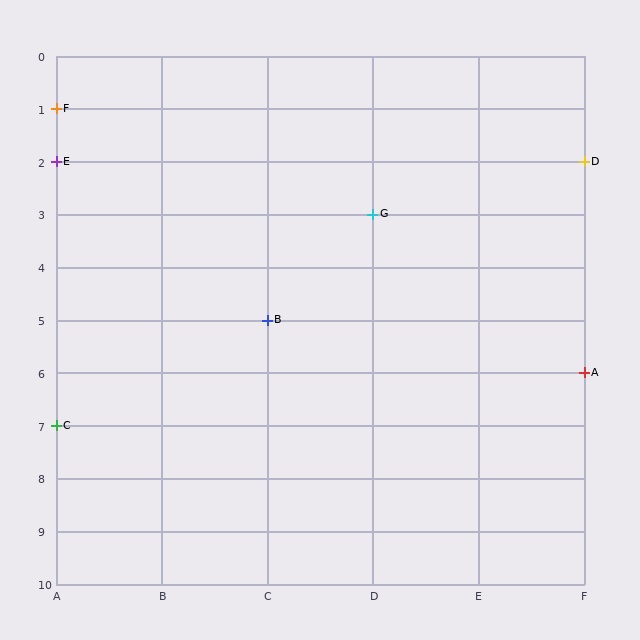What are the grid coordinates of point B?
Point B is at grid coordinates (C, 5).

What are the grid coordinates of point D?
Point D is at grid coordinates (F, 2).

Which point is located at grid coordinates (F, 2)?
Point D is at (F, 2).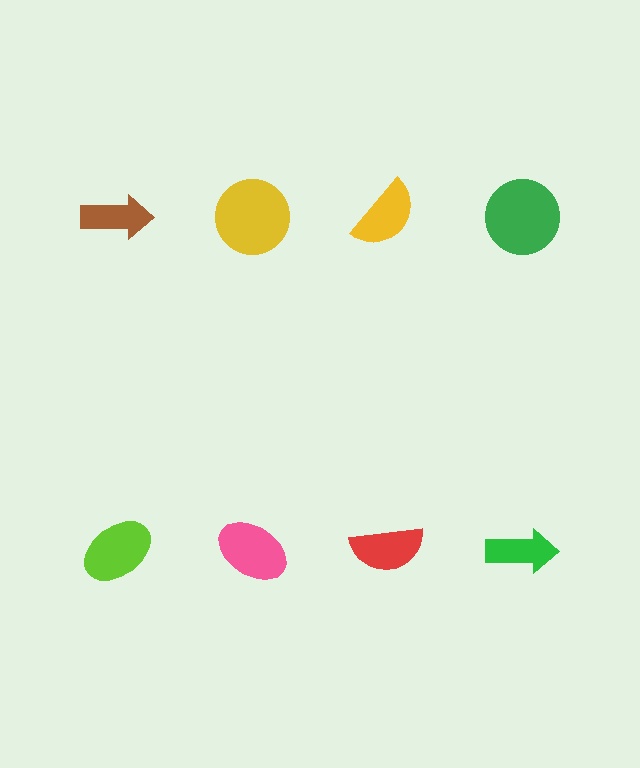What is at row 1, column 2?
A yellow circle.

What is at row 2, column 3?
A red semicircle.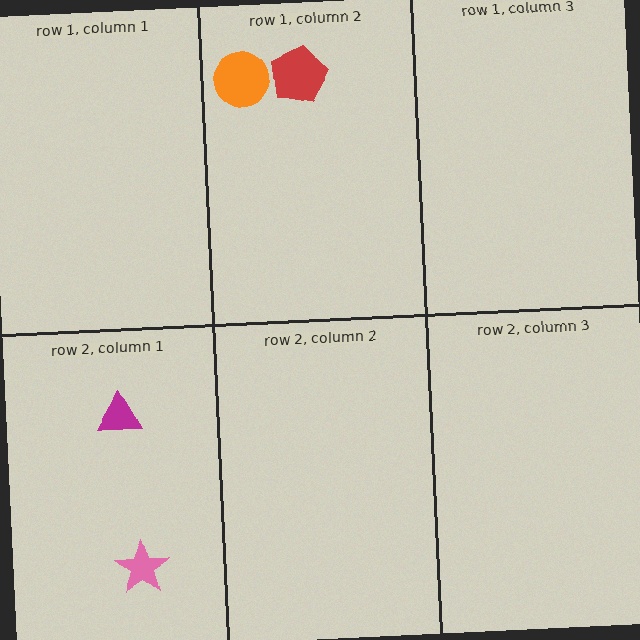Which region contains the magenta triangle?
The row 2, column 1 region.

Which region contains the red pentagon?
The row 1, column 2 region.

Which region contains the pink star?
The row 2, column 1 region.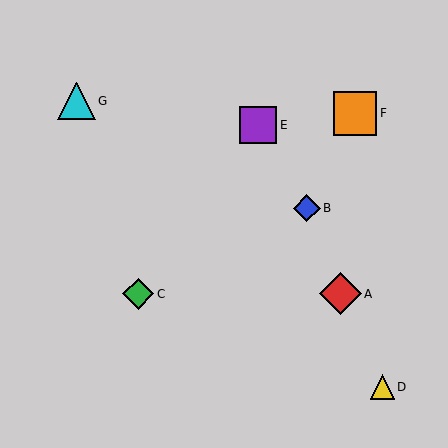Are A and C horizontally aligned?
Yes, both are at y≈294.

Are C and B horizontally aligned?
No, C is at y≈294 and B is at y≈208.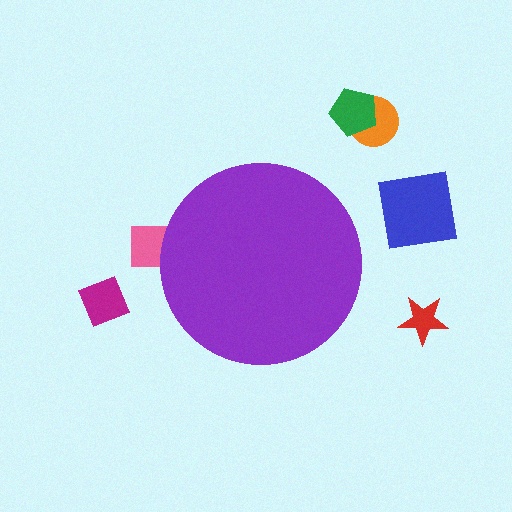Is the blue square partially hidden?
No, the blue square is fully visible.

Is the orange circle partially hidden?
No, the orange circle is fully visible.